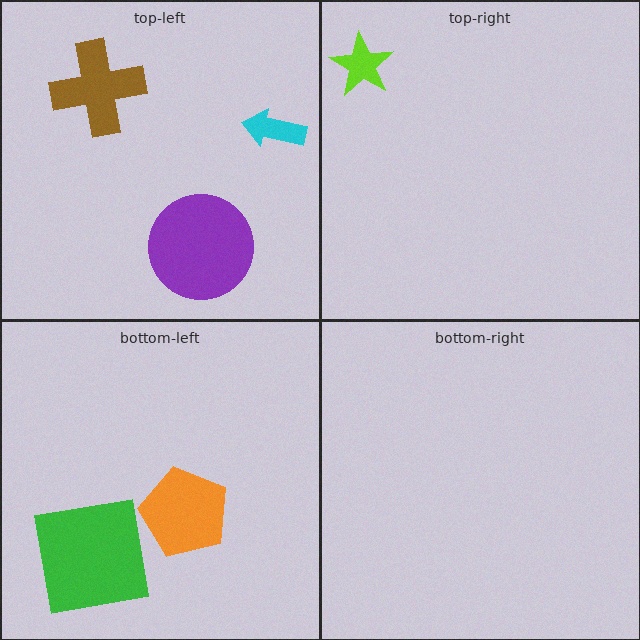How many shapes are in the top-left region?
3.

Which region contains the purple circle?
The top-left region.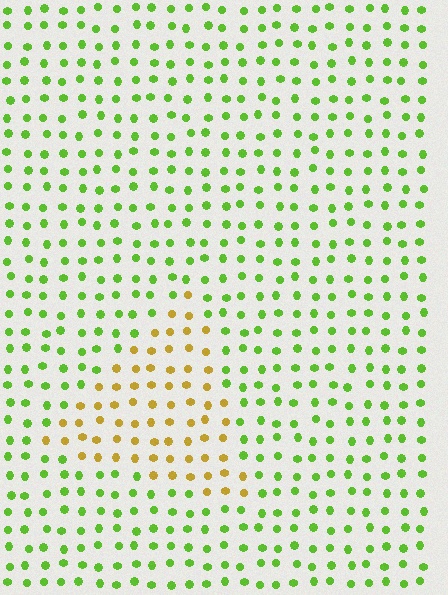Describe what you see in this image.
The image is filled with small lime elements in a uniform arrangement. A triangle-shaped region is visible where the elements are tinted to a slightly different hue, forming a subtle color boundary.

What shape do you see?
I see a triangle.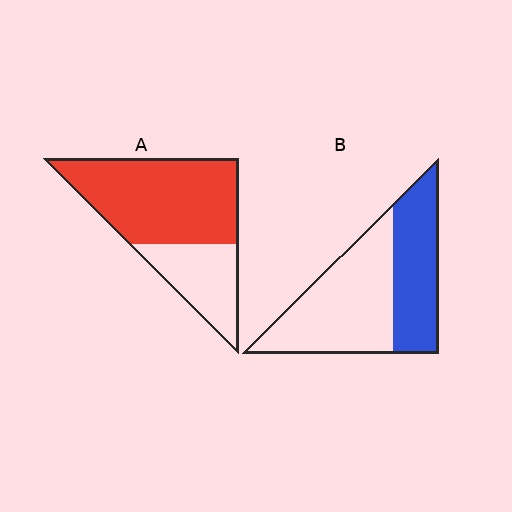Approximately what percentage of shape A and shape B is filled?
A is approximately 70% and B is approximately 40%.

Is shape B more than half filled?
No.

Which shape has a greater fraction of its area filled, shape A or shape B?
Shape A.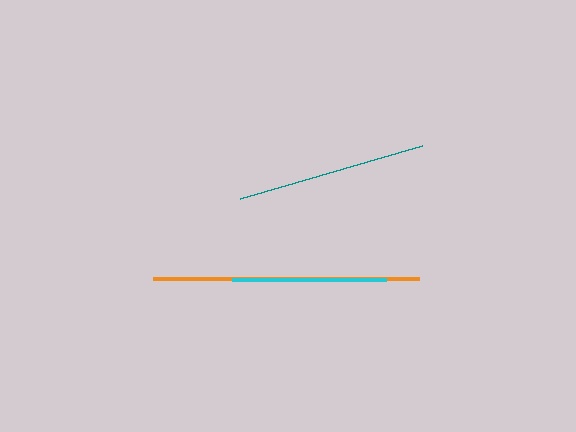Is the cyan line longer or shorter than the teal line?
The teal line is longer than the cyan line.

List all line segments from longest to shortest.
From longest to shortest: orange, teal, cyan.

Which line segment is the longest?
The orange line is the longest at approximately 266 pixels.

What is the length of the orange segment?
The orange segment is approximately 266 pixels long.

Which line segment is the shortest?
The cyan line is the shortest at approximately 155 pixels.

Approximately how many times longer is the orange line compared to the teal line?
The orange line is approximately 1.4 times the length of the teal line.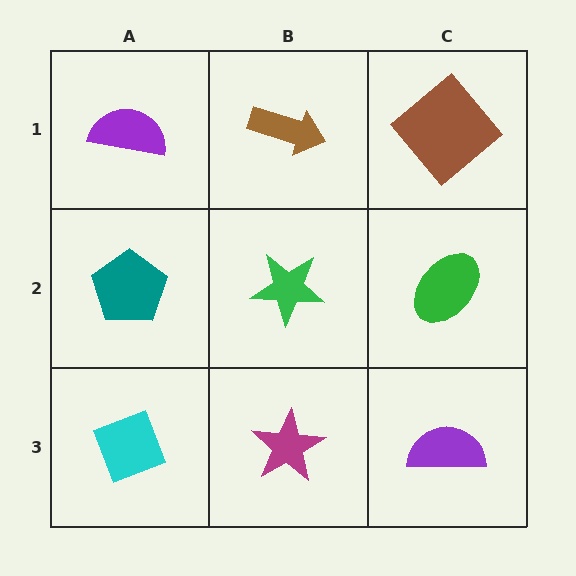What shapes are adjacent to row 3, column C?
A green ellipse (row 2, column C), a magenta star (row 3, column B).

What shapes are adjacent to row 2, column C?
A brown diamond (row 1, column C), a purple semicircle (row 3, column C), a green star (row 2, column B).